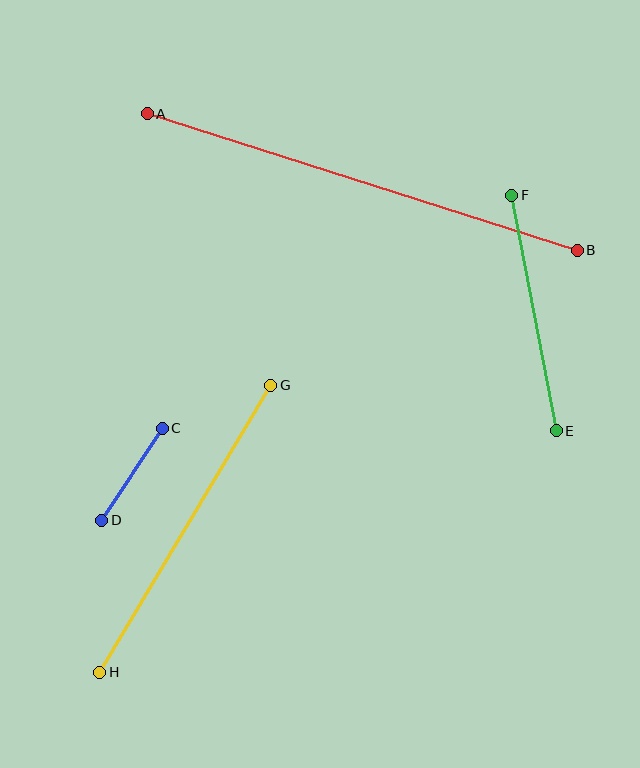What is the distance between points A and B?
The distance is approximately 451 pixels.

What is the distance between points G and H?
The distance is approximately 334 pixels.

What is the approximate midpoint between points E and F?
The midpoint is at approximately (534, 313) pixels.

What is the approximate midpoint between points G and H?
The midpoint is at approximately (185, 529) pixels.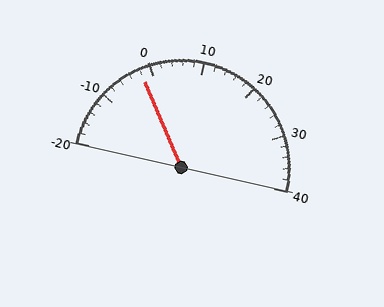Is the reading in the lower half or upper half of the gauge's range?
The reading is in the lower half of the range (-20 to 40).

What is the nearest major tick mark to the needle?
The nearest major tick mark is 0.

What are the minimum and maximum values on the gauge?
The gauge ranges from -20 to 40.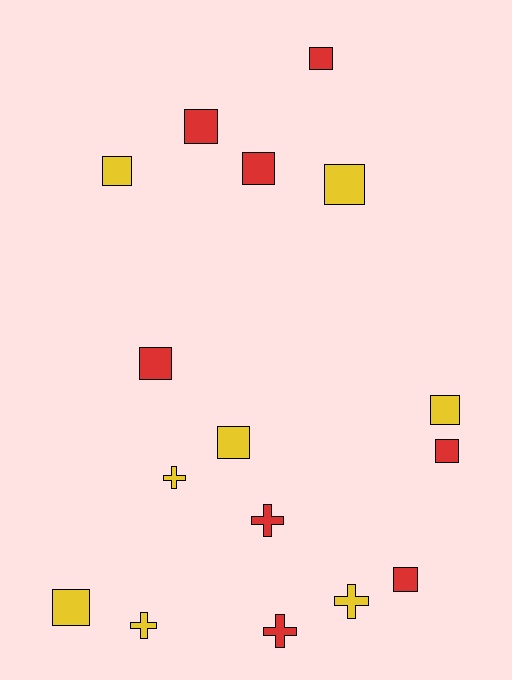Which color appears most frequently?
Red, with 8 objects.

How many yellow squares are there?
There are 5 yellow squares.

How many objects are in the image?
There are 16 objects.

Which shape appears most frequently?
Square, with 11 objects.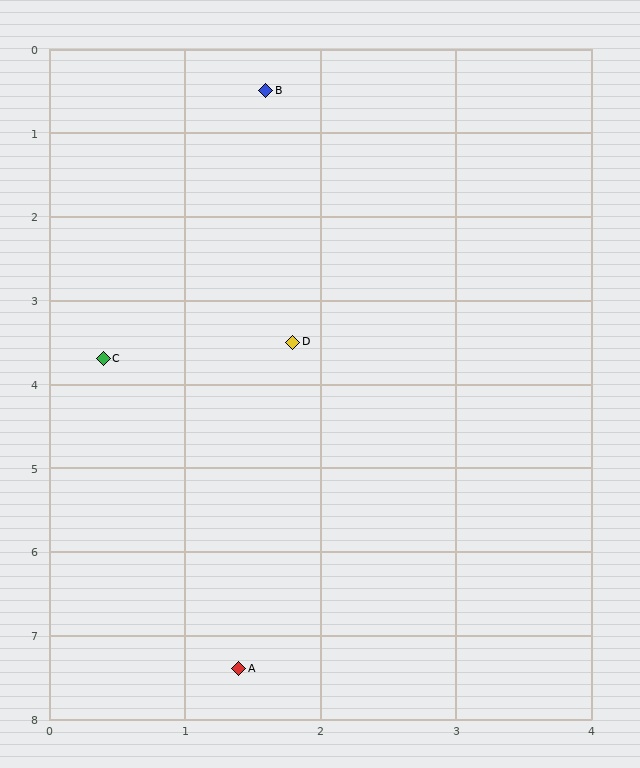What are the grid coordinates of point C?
Point C is at approximately (0.4, 3.7).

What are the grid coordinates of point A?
Point A is at approximately (1.4, 7.4).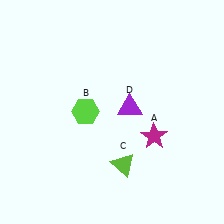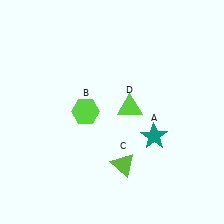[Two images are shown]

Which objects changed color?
A changed from magenta to teal. D changed from purple to lime.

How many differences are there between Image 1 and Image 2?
There are 2 differences between the two images.